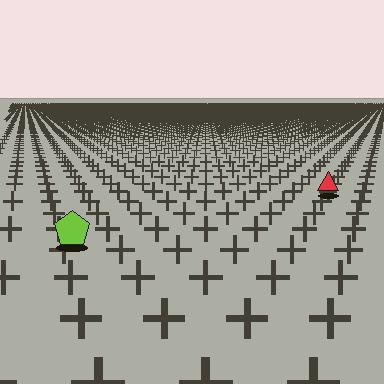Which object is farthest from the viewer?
The red triangle is farthest from the viewer. It appears smaller and the ground texture around it is denser.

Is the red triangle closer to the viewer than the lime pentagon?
No. The lime pentagon is closer — you can tell from the texture gradient: the ground texture is coarser near it.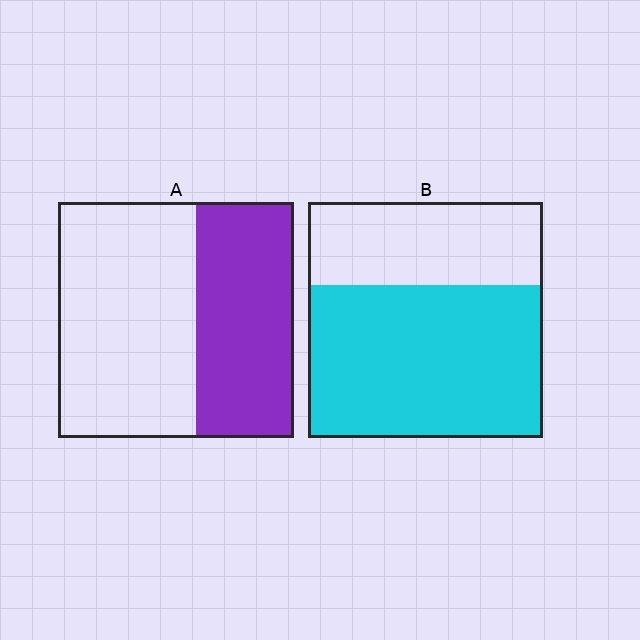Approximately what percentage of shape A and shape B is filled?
A is approximately 40% and B is approximately 65%.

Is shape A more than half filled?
No.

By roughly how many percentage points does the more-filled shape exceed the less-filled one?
By roughly 25 percentage points (B over A).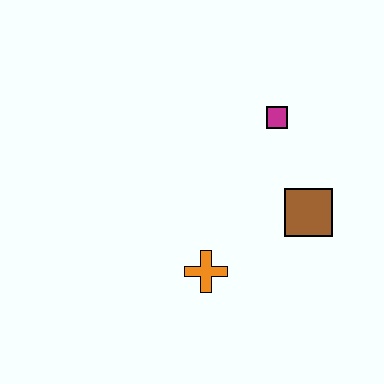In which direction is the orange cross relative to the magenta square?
The orange cross is below the magenta square.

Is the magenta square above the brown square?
Yes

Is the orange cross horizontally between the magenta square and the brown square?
No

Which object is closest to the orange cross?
The brown square is closest to the orange cross.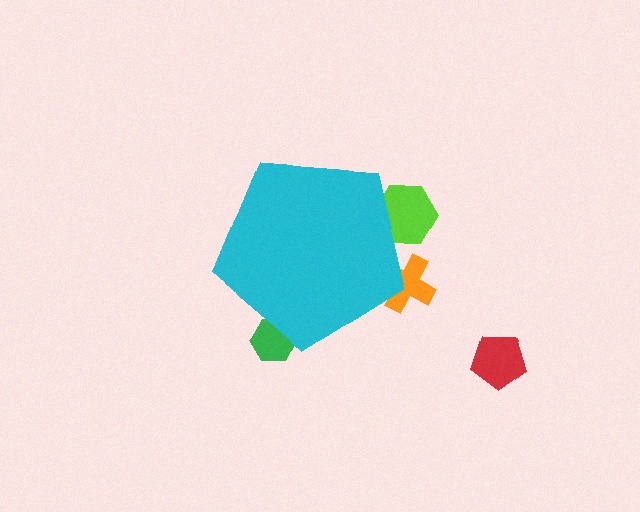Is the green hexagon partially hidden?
Yes, the green hexagon is partially hidden behind the cyan pentagon.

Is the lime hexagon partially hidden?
Yes, the lime hexagon is partially hidden behind the cyan pentagon.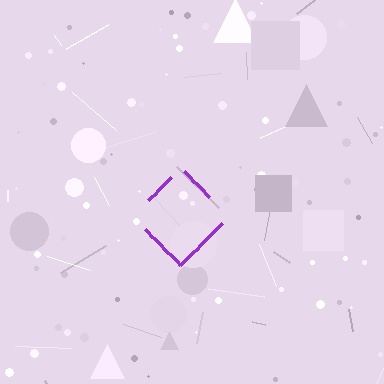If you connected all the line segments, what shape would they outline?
They would outline a diamond.